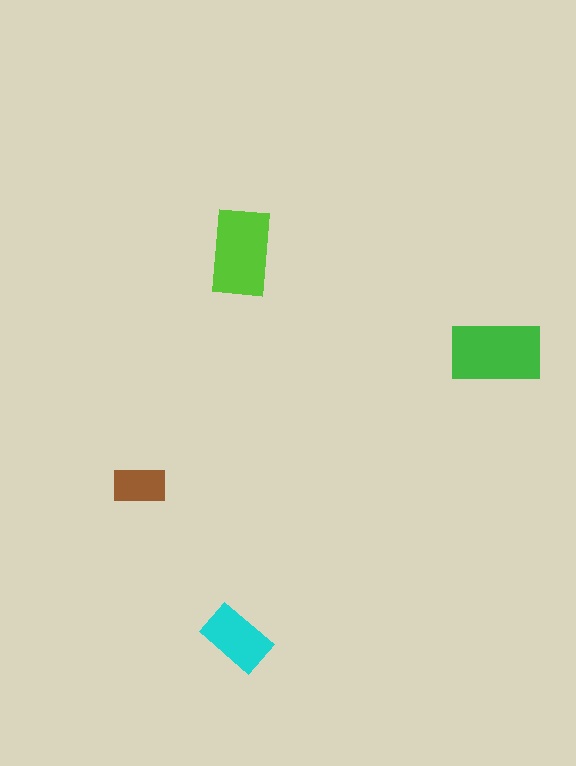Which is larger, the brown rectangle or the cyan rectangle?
The cyan one.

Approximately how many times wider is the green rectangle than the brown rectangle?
About 1.5 times wider.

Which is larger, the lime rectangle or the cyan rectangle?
The lime one.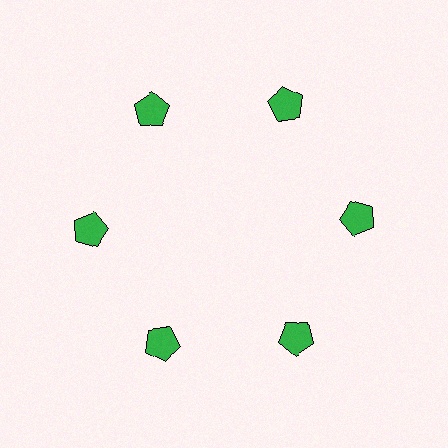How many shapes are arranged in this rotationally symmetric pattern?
There are 6 shapes, arranged in 6 groups of 1.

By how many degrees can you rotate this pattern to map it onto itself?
The pattern maps onto itself every 60 degrees of rotation.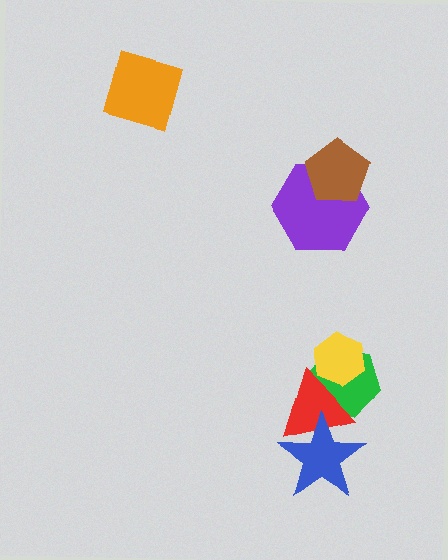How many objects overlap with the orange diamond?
0 objects overlap with the orange diamond.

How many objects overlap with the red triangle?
3 objects overlap with the red triangle.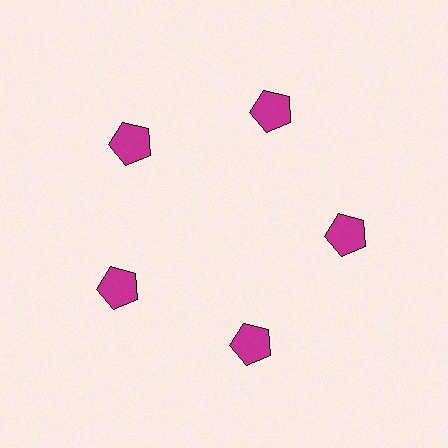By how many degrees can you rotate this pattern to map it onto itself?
The pattern maps onto itself every 72 degrees of rotation.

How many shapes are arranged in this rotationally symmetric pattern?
There are 5 shapes, arranged in 5 groups of 1.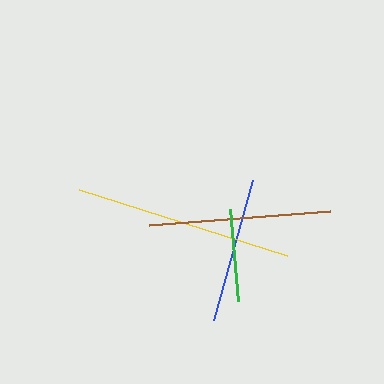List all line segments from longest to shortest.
From longest to shortest: yellow, brown, blue, green.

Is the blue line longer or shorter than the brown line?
The brown line is longer than the blue line.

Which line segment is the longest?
The yellow line is the longest at approximately 218 pixels.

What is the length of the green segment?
The green segment is approximately 93 pixels long.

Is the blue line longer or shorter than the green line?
The blue line is longer than the green line.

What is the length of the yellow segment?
The yellow segment is approximately 218 pixels long.